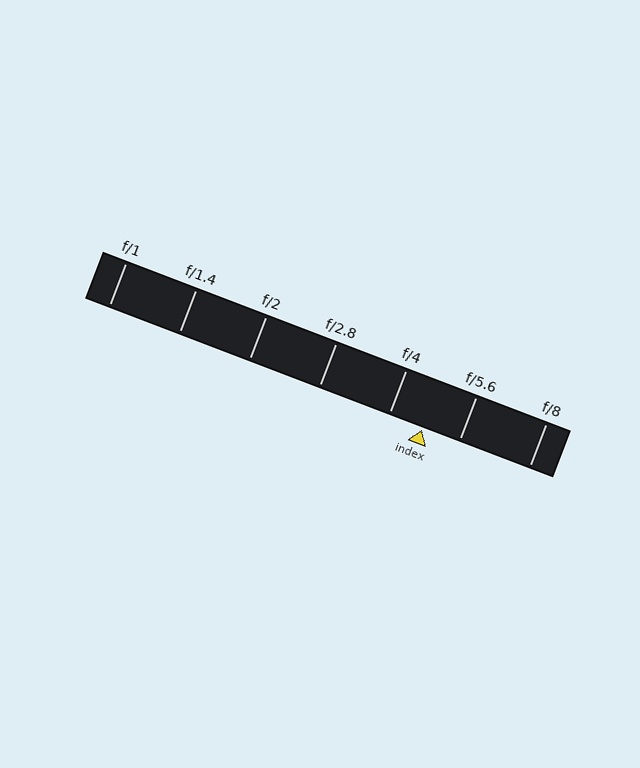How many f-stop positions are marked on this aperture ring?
There are 7 f-stop positions marked.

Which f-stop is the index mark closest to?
The index mark is closest to f/4.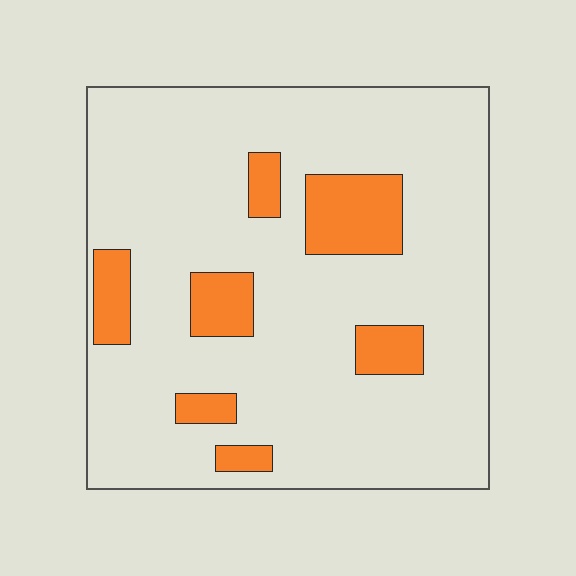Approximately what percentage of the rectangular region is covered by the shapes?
Approximately 15%.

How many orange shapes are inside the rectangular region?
7.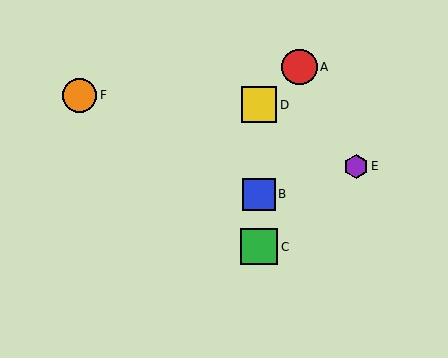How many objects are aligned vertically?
3 objects (B, C, D) are aligned vertically.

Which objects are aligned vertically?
Objects B, C, D are aligned vertically.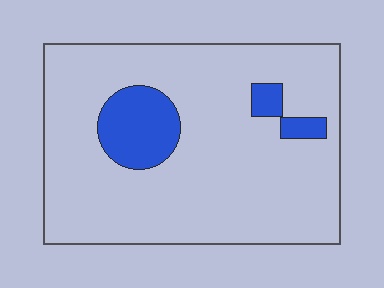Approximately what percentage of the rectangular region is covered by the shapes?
Approximately 15%.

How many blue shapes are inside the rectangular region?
3.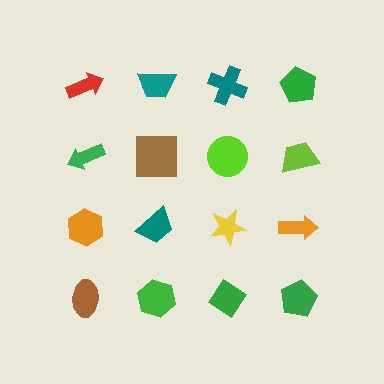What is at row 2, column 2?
A brown square.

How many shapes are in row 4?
4 shapes.